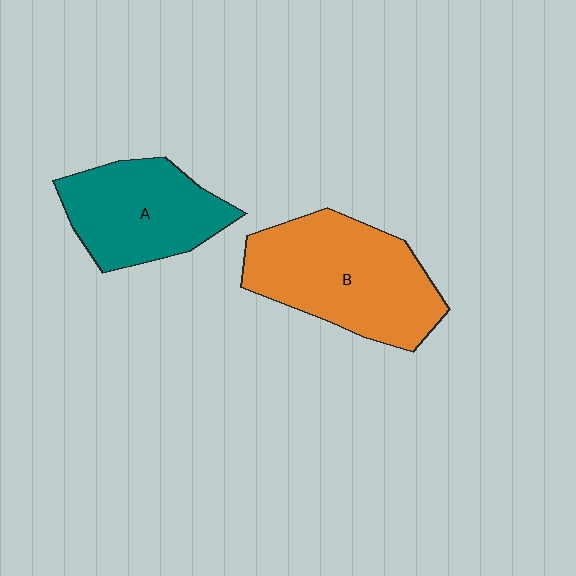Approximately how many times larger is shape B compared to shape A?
Approximately 1.3 times.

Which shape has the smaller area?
Shape A (teal).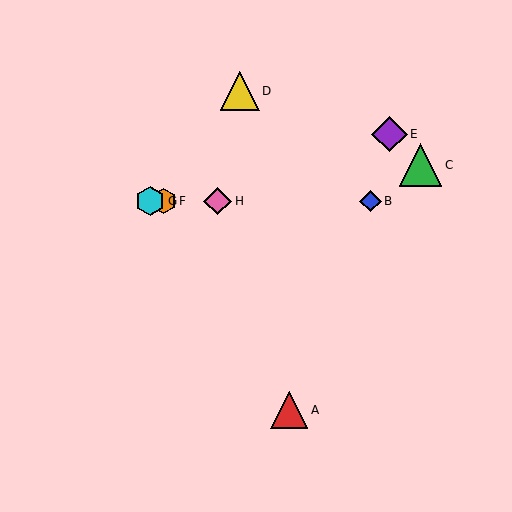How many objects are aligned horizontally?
4 objects (B, F, G, H) are aligned horizontally.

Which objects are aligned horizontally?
Objects B, F, G, H are aligned horizontally.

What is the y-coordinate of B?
Object B is at y≈201.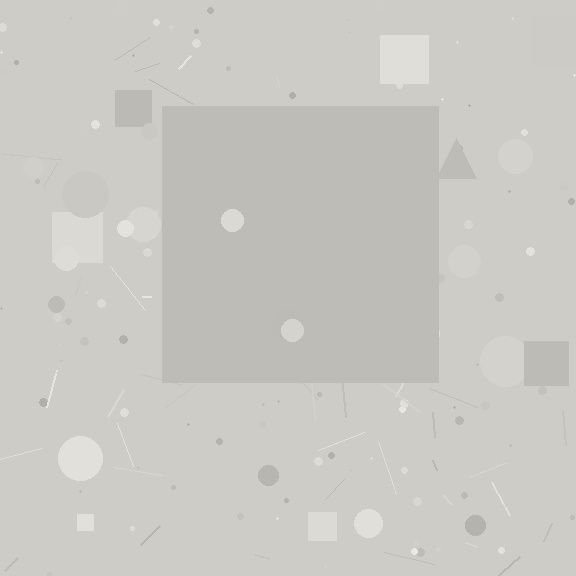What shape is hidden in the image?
A square is hidden in the image.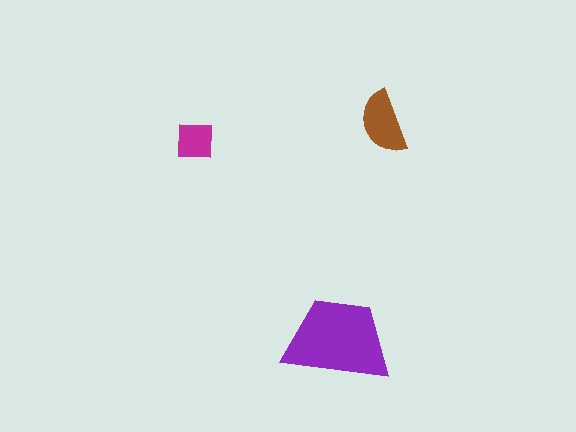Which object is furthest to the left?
The magenta square is leftmost.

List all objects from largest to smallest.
The purple trapezoid, the brown semicircle, the magenta square.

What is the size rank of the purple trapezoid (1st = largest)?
1st.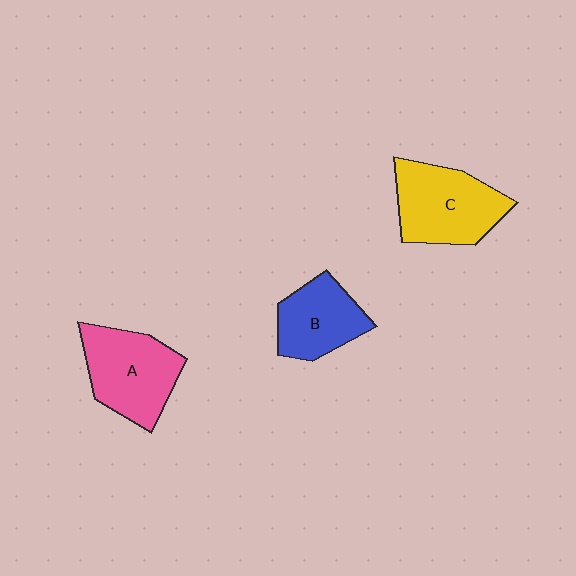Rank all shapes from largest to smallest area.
From largest to smallest: C (yellow), A (pink), B (blue).